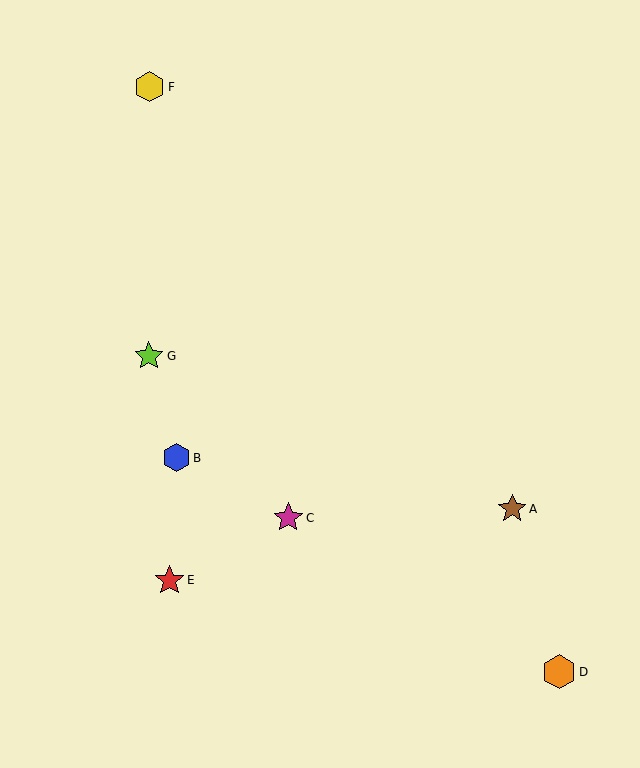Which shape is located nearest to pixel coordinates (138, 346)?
The lime star (labeled G) at (149, 356) is nearest to that location.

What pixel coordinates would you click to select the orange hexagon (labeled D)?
Click at (559, 672) to select the orange hexagon D.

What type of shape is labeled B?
Shape B is a blue hexagon.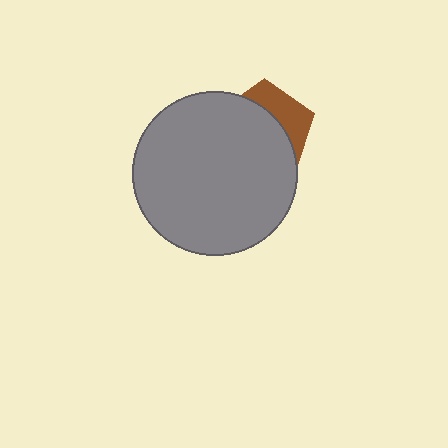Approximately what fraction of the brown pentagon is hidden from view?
Roughly 67% of the brown pentagon is hidden behind the gray circle.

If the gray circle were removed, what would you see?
You would see the complete brown pentagon.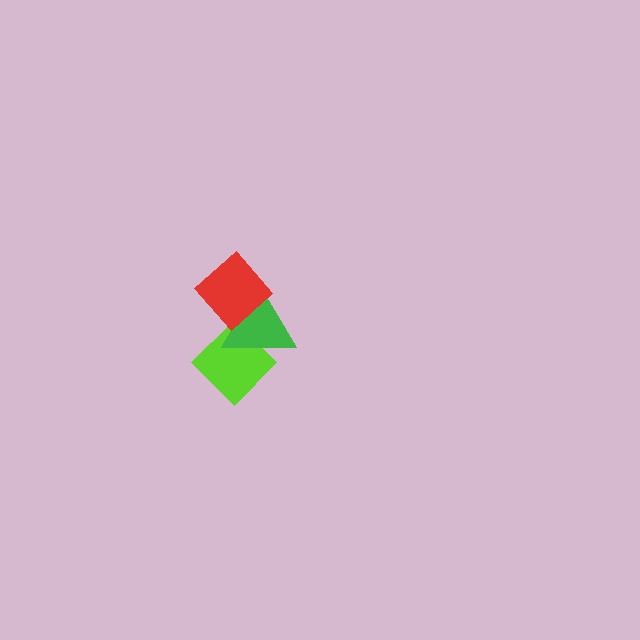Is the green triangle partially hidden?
Yes, it is partially covered by another shape.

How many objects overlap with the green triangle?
2 objects overlap with the green triangle.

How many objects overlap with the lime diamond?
2 objects overlap with the lime diamond.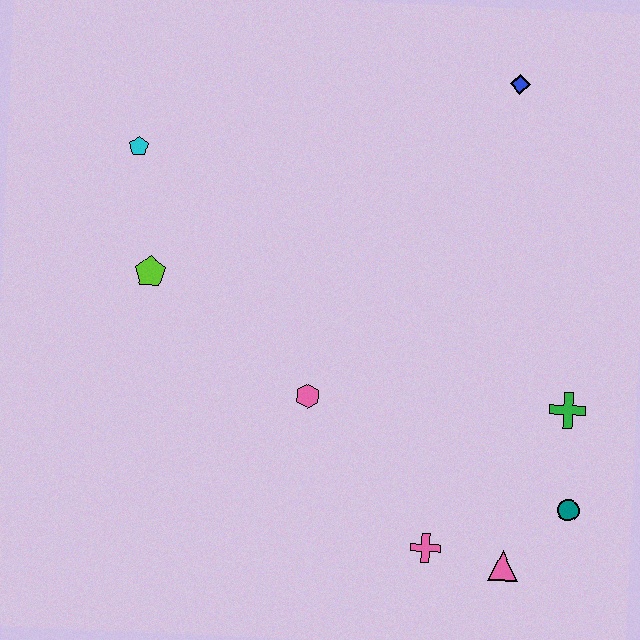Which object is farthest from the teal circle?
The cyan pentagon is farthest from the teal circle.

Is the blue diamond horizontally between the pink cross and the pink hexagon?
No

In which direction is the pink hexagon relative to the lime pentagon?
The pink hexagon is to the right of the lime pentagon.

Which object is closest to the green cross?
The teal circle is closest to the green cross.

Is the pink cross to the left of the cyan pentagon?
No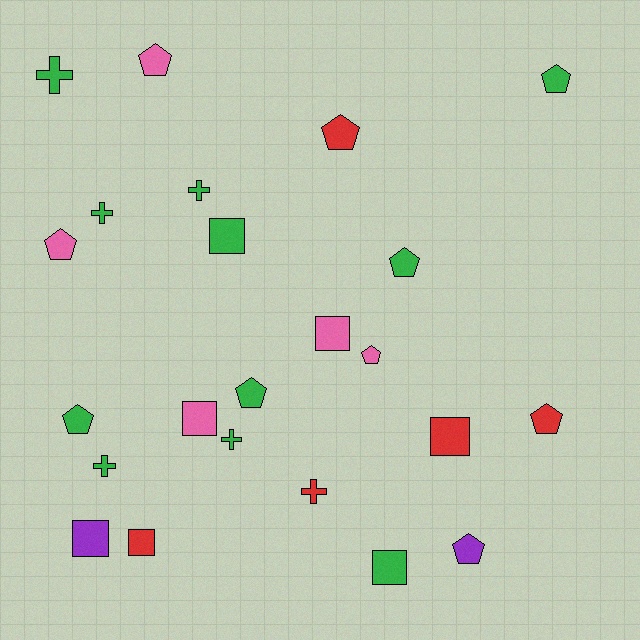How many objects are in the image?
There are 23 objects.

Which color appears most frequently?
Green, with 11 objects.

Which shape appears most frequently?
Pentagon, with 10 objects.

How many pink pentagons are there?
There are 3 pink pentagons.